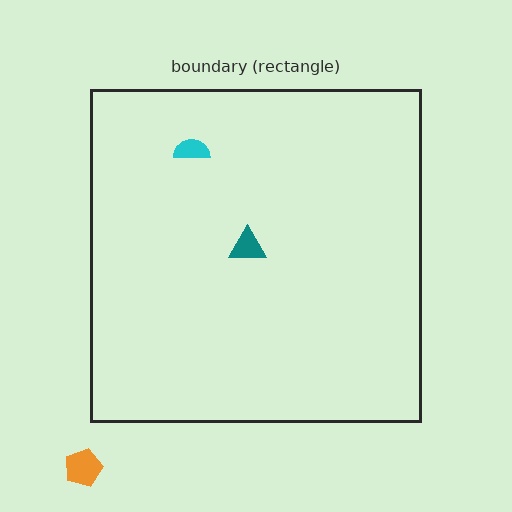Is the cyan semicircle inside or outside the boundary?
Inside.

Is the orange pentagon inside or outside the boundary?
Outside.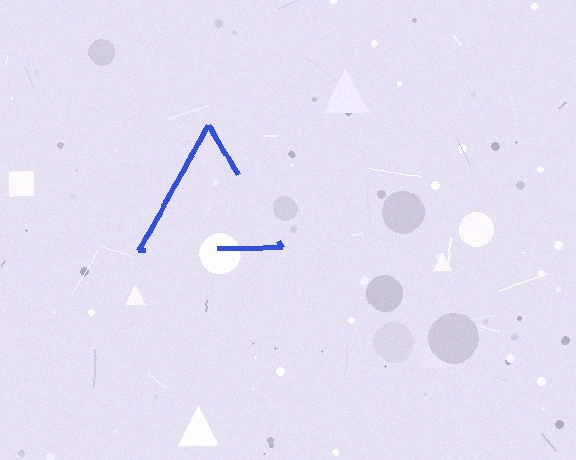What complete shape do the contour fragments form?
The contour fragments form a triangle.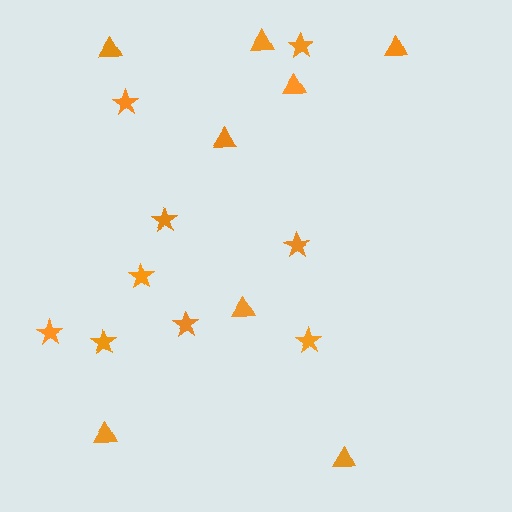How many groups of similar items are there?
There are 2 groups: one group of triangles (8) and one group of stars (9).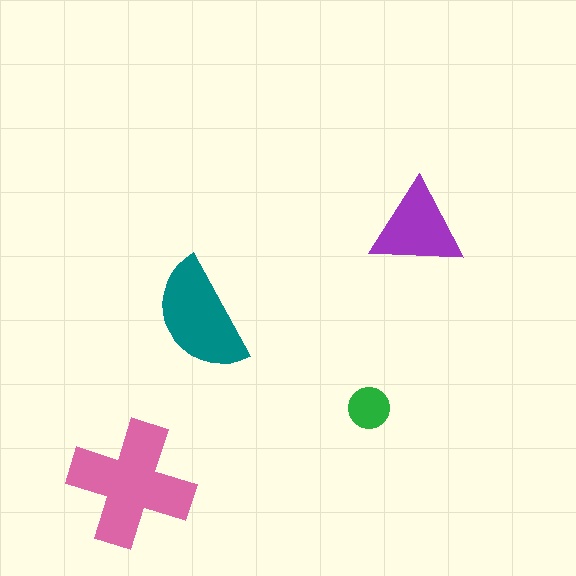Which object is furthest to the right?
The purple triangle is rightmost.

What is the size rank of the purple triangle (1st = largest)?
3rd.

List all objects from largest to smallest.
The pink cross, the teal semicircle, the purple triangle, the green circle.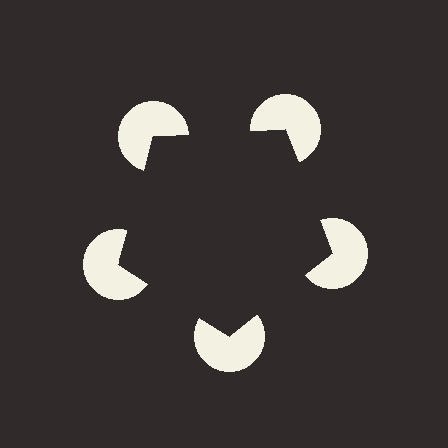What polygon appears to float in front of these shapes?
An illusory pentagon — its edges are inferred from the aligned wedge cuts in the pac-man discs, not physically drawn.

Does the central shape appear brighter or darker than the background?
It typically appears slightly darker than the background, even though no actual brightness change is drawn.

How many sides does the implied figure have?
5 sides.